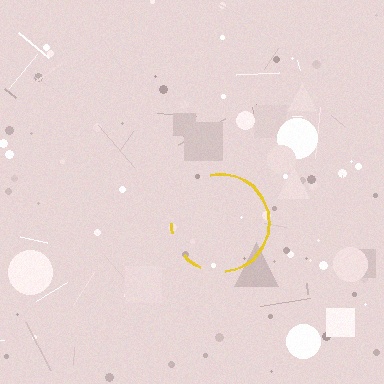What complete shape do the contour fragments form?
The contour fragments form a circle.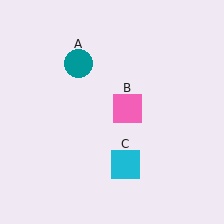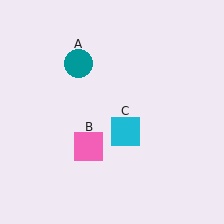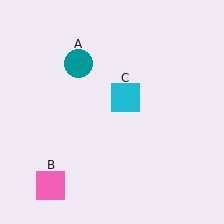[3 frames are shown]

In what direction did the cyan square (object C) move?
The cyan square (object C) moved up.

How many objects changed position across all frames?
2 objects changed position: pink square (object B), cyan square (object C).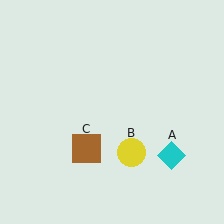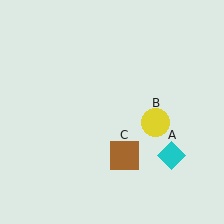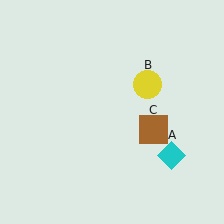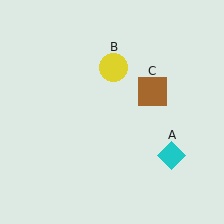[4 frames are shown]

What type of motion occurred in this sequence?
The yellow circle (object B), brown square (object C) rotated counterclockwise around the center of the scene.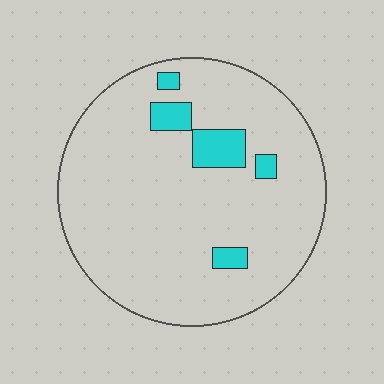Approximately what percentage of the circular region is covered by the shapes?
Approximately 10%.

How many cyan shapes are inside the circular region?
5.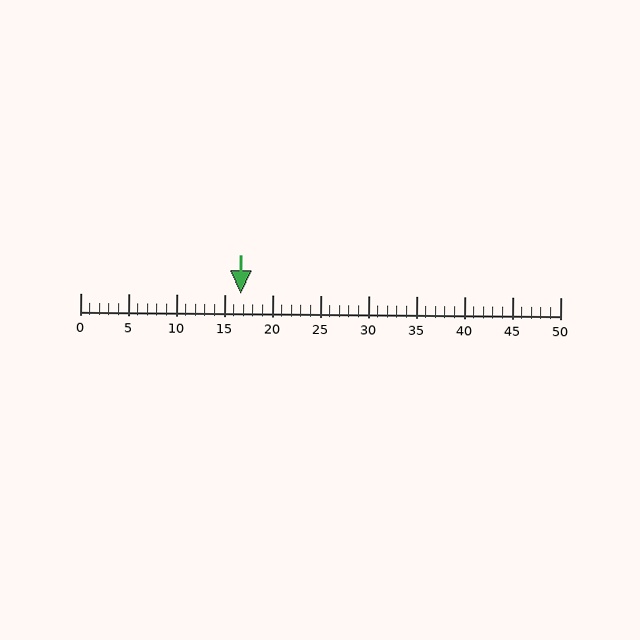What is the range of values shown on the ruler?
The ruler shows values from 0 to 50.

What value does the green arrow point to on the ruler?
The green arrow points to approximately 17.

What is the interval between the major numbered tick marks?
The major tick marks are spaced 5 units apart.